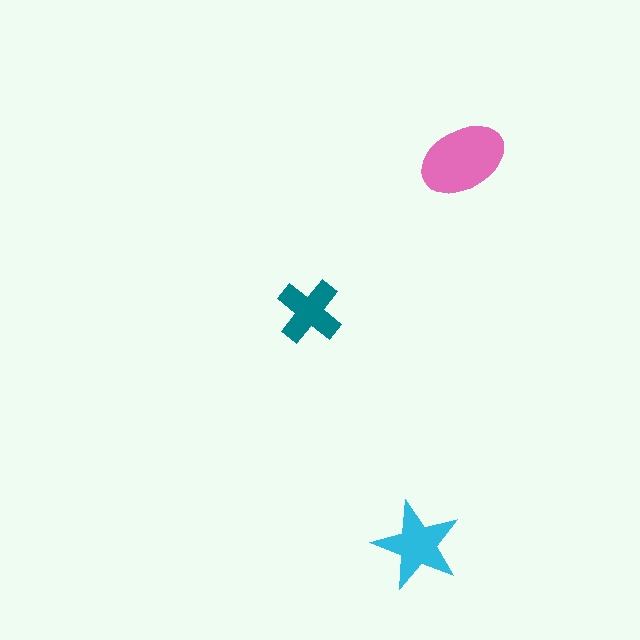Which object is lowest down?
The cyan star is bottommost.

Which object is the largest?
The pink ellipse.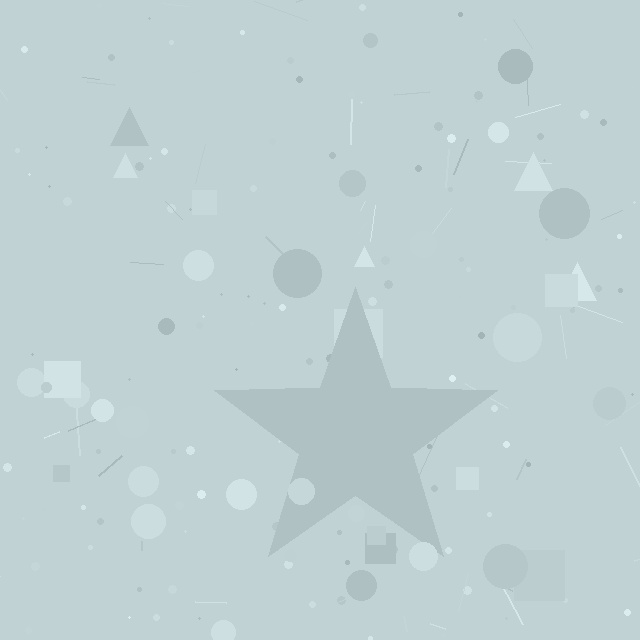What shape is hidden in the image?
A star is hidden in the image.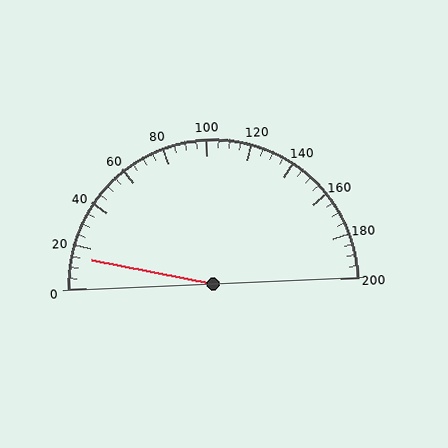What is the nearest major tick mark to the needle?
The nearest major tick mark is 20.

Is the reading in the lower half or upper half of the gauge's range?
The reading is in the lower half of the range (0 to 200).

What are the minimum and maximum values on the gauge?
The gauge ranges from 0 to 200.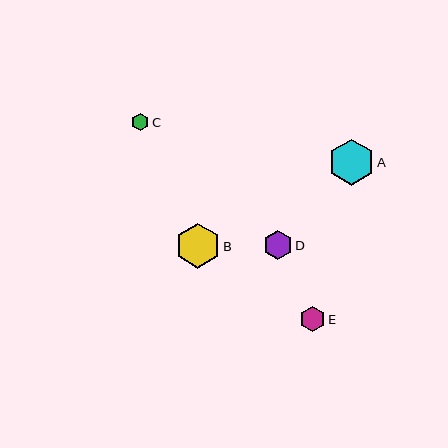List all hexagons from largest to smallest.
From largest to smallest: A, B, D, E, C.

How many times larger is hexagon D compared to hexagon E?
Hexagon D is approximately 1.1 times the size of hexagon E.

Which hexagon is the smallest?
Hexagon C is the smallest with a size of approximately 17 pixels.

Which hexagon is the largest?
Hexagon A is the largest with a size of approximately 46 pixels.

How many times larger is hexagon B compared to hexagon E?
Hexagon B is approximately 1.8 times the size of hexagon E.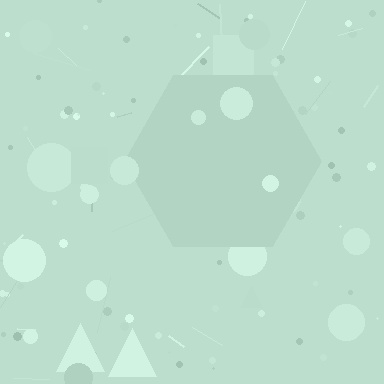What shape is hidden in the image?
A hexagon is hidden in the image.